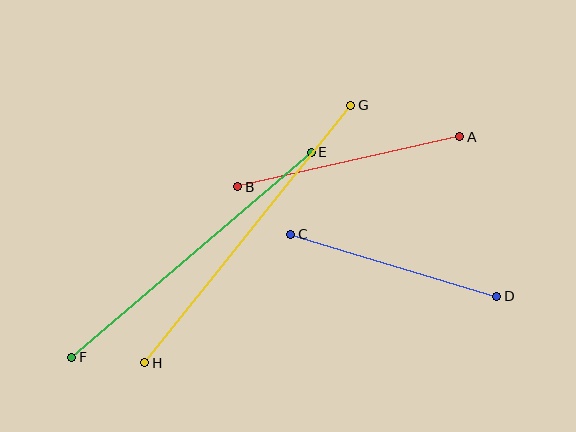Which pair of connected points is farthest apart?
Points G and H are farthest apart.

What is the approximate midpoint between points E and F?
The midpoint is at approximately (192, 255) pixels.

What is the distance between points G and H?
The distance is approximately 330 pixels.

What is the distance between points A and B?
The distance is approximately 228 pixels.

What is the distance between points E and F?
The distance is approximately 315 pixels.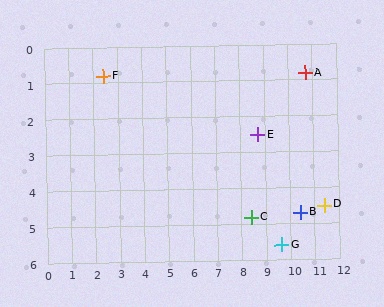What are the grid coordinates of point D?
Point D is at approximately (11.4, 4.5).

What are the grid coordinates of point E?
Point E is at approximately (8.7, 2.5).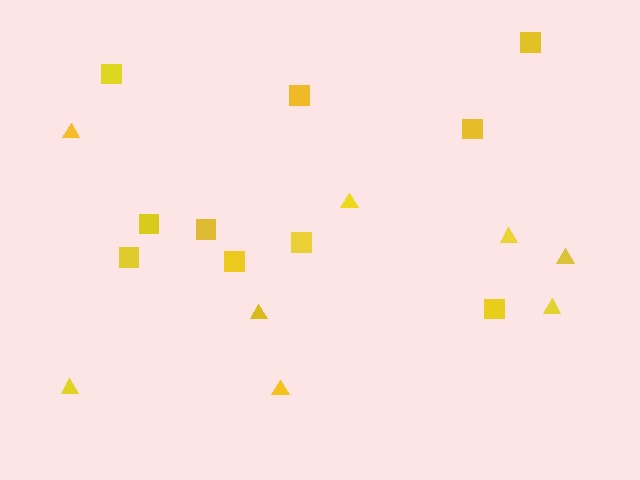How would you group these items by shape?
There are 2 groups: one group of triangles (8) and one group of squares (10).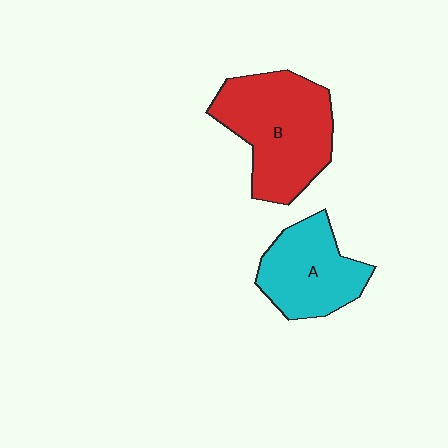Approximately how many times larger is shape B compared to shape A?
Approximately 1.4 times.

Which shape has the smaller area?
Shape A (cyan).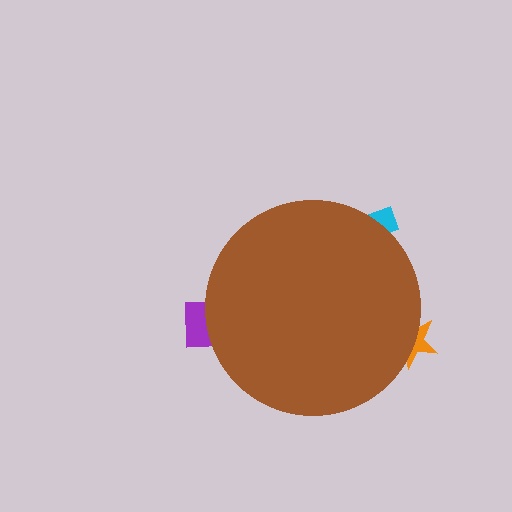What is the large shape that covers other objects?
A brown circle.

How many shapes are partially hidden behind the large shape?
3 shapes are partially hidden.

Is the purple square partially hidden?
Yes, the purple square is partially hidden behind the brown circle.